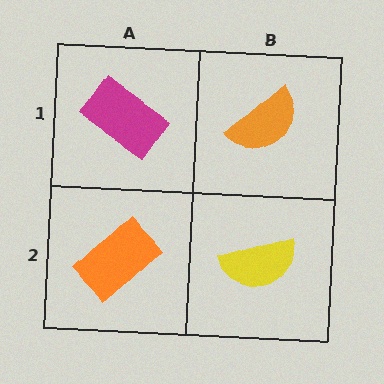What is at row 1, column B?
An orange semicircle.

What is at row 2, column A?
An orange rectangle.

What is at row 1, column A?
A magenta rectangle.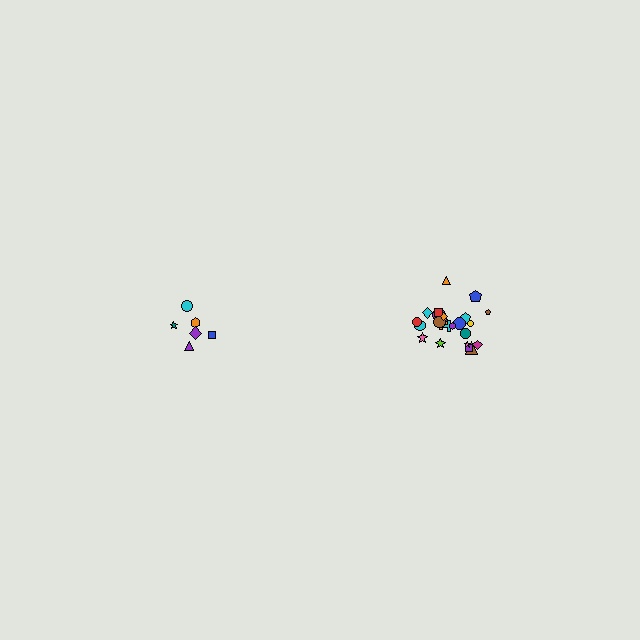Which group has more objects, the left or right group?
The right group.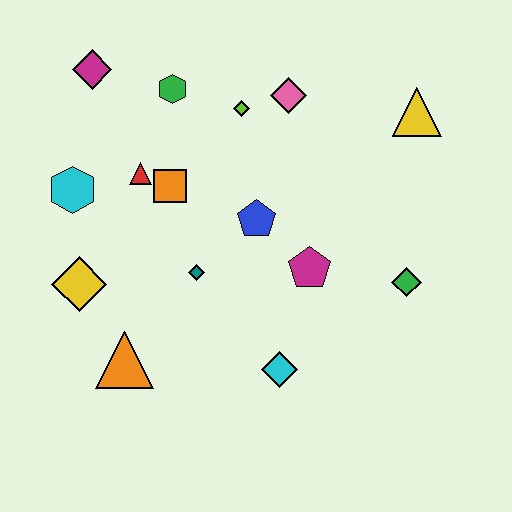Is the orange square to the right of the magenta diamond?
Yes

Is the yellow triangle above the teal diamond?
Yes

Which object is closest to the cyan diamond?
The magenta pentagon is closest to the cyan diamond.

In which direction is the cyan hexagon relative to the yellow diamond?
The cyan hexagon is above the yellow diamond.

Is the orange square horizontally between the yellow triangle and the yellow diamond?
Yes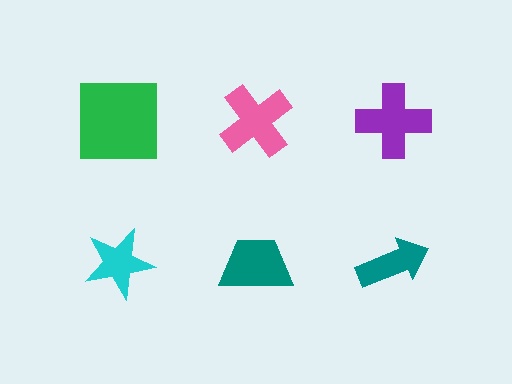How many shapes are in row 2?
3 shapes.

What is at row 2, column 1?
A cyan star.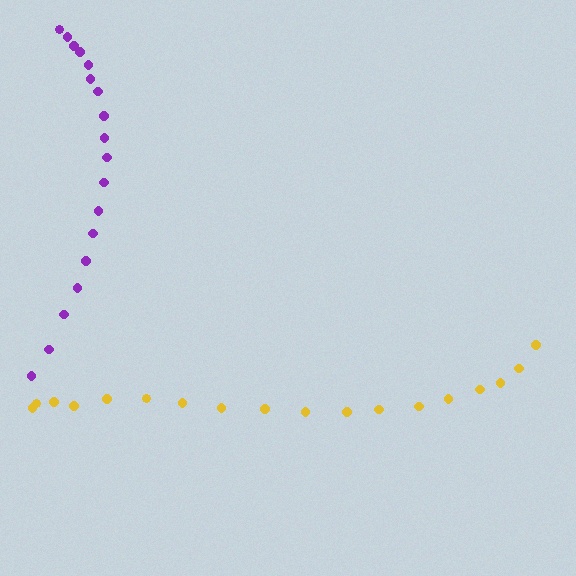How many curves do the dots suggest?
There are 2 distinct paths.